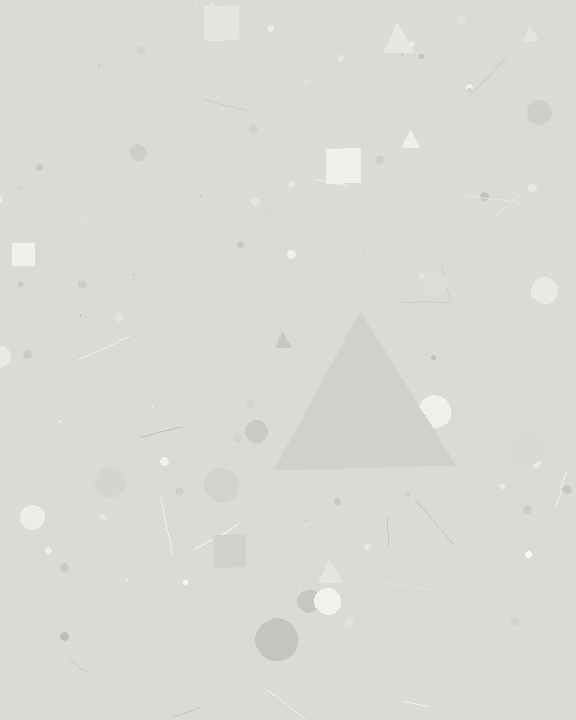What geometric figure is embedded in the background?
A triangle is embedded in the background.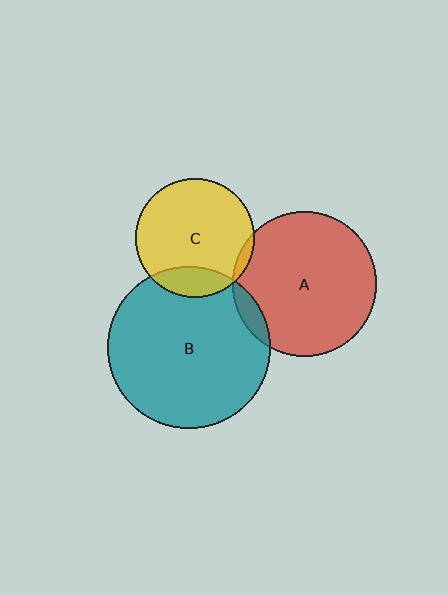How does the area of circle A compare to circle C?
Approximately 1.5 times.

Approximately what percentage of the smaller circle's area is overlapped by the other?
Approximately 15%.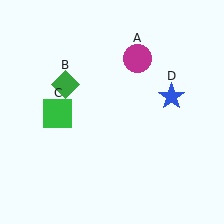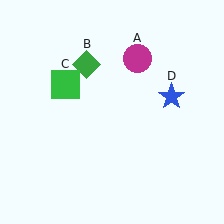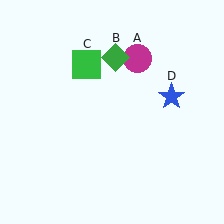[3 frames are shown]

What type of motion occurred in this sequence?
The green diamond (object B), green square (object C) rotated clockwise around the center of the scene.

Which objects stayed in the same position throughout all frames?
Magenta circle (object A) and blue star (object D) remained stationary.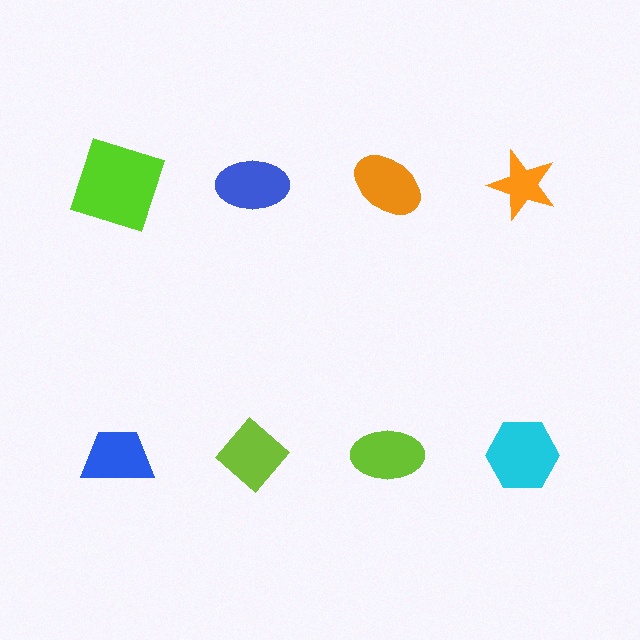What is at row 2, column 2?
A lime diamond.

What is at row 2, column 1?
A blue trapezoid.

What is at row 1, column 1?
A lime square.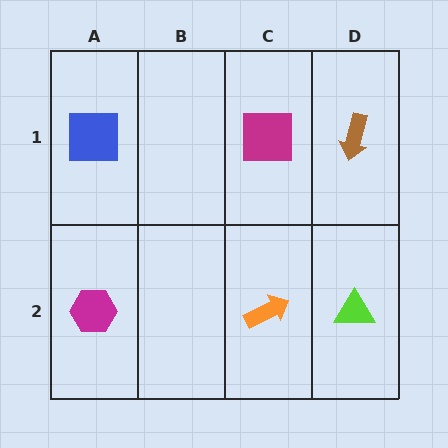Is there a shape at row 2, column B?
No, that cell is empty.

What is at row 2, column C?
An orange arrow.